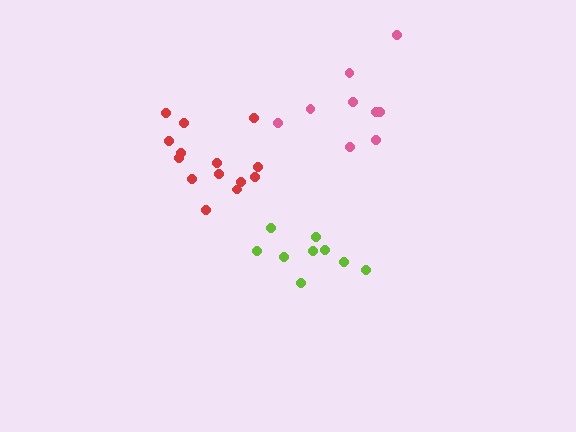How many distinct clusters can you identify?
There are 3 distinct clusters.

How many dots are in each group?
Group 1: 9 dots, Group 2: 14 dots, Group 3: 9 dots (32 total).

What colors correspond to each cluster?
The clusters are colored: lime, red, pink.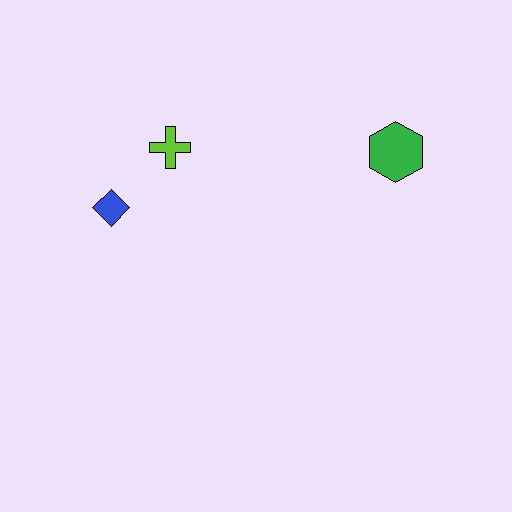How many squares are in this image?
There are no squares.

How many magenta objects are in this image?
There are no magenta objects.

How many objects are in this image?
There are 3 objects.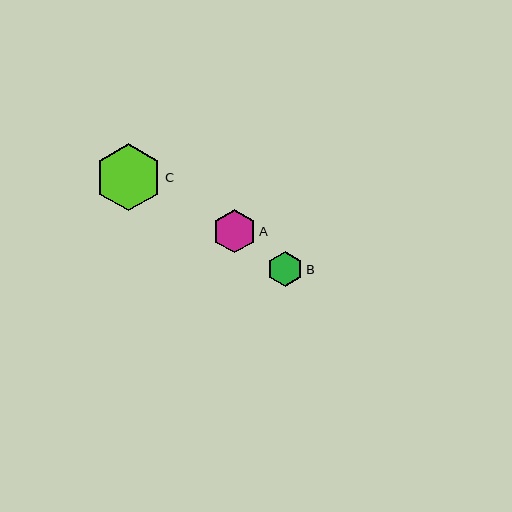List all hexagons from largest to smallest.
From largest to smallest: C, A, B.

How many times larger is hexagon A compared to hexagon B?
Hexagon A is approximately 1.2 times the size of hexagon B.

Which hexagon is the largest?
Hexagon C is the largest with a size of approximately 67 pixels.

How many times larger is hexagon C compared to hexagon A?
Hexagon C is approximately 1.6 times the size of hexagon A.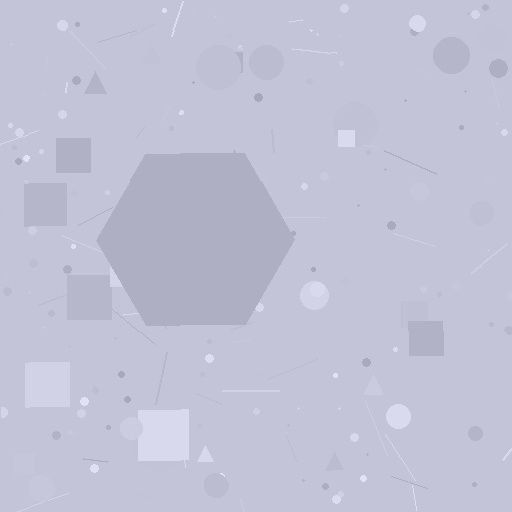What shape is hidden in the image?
A hexagon is hidden in the image.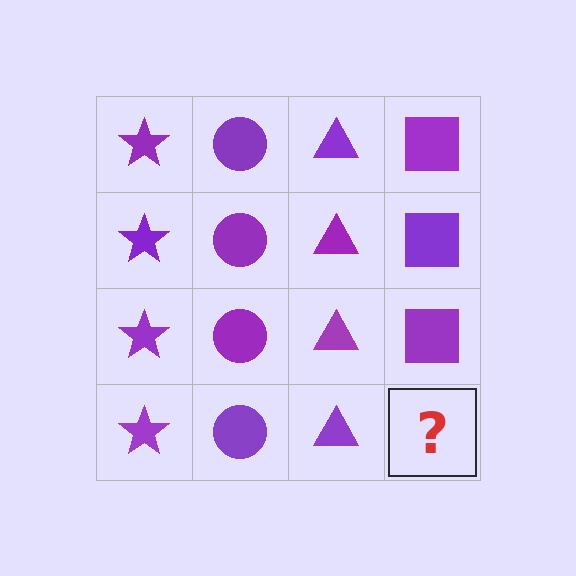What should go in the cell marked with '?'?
The missing cell should contain a purple square.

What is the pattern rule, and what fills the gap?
The rule is that each column has a consistent shape. The gap should be filled with a purple square.